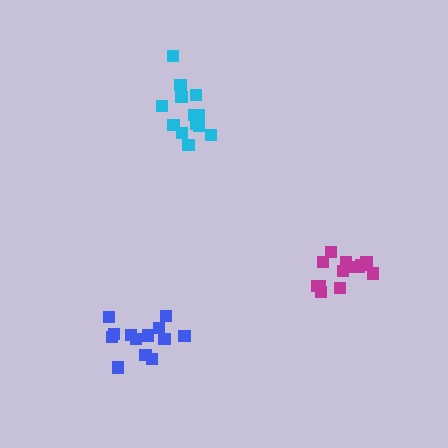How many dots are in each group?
Group 1: 14 dots, Group 2: 13 dots, Group 3: 13 dots (40 total).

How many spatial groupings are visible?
There are 3 spatial groupings.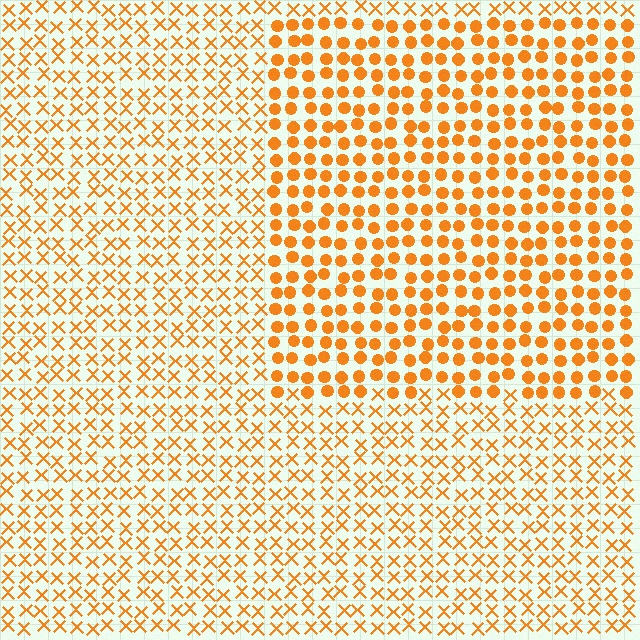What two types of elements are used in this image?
The image uses circles inside the rectangle region and X marks outside it.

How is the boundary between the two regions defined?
The boundary is defined by a change in element shape: circles inside vs. X marks outside. All elements share the same color and spacing.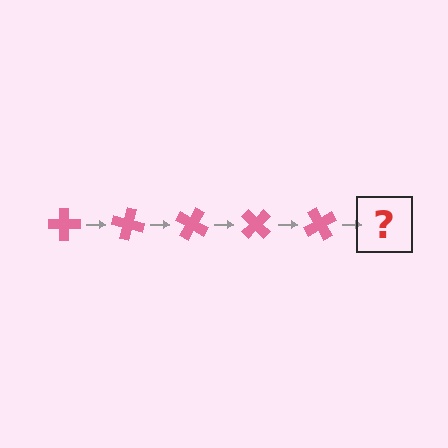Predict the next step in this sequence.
The next step is a pink cross rotated 75 degrees.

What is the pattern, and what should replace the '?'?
The pattern is that the cross rotates 15 degrees each step. The '?' should be a pink cross rotated 75 degrees.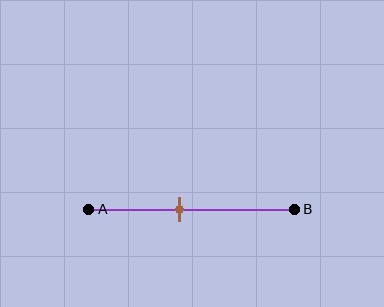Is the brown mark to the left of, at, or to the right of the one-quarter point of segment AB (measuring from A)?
The brown mark is to the right of the one-quarter point of segment AB.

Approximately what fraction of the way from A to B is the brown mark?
The brown mark is approximately 45% of the way from A to B.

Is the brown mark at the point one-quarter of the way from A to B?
No, the mark is at about 45% from A, not at the 25% one-quarter point.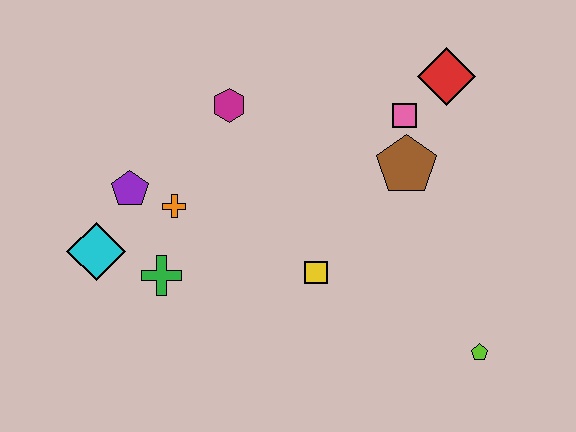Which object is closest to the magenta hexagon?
The orange cross is closest to the magenta hexagon.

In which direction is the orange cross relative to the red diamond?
The orange cross is to the left of the red diamond.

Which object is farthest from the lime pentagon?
The cyan diamond is farthest from the lime pentagon.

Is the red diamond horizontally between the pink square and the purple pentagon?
No